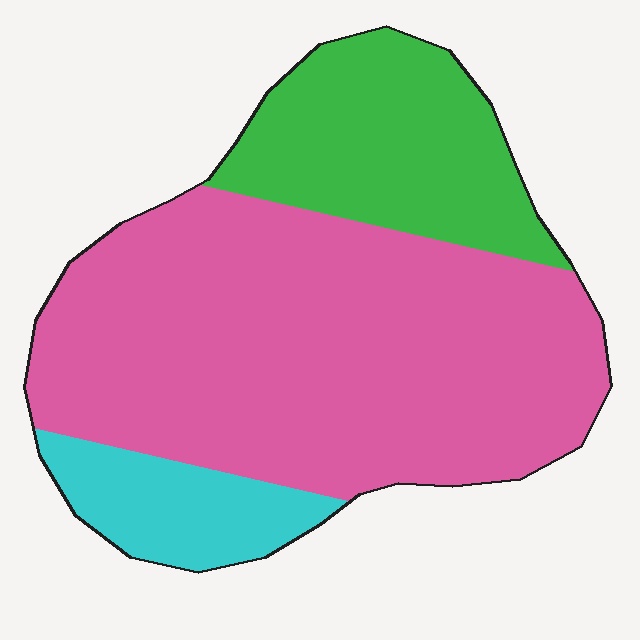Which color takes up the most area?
Pink, at roughly 65%.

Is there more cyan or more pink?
Pink.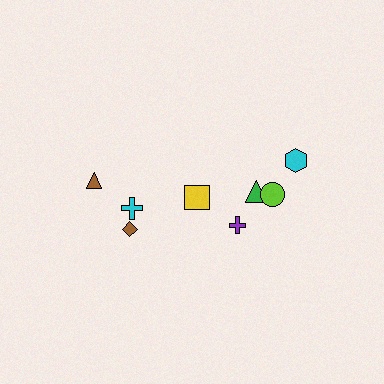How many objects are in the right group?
There are 5 objects.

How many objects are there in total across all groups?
There are 8 objects.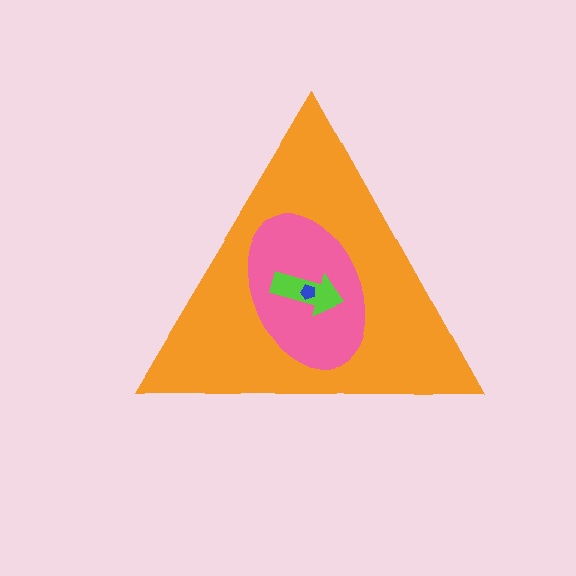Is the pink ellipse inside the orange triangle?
Yes.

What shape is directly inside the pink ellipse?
The lime arrow.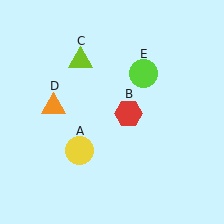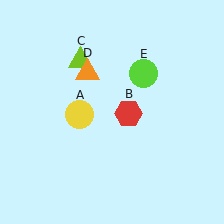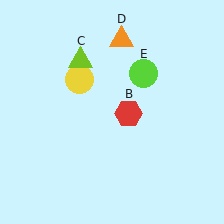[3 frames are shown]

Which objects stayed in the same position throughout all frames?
Red hexagon (object B) and lime triangle (object C) and lime circle (object E) remained stationary.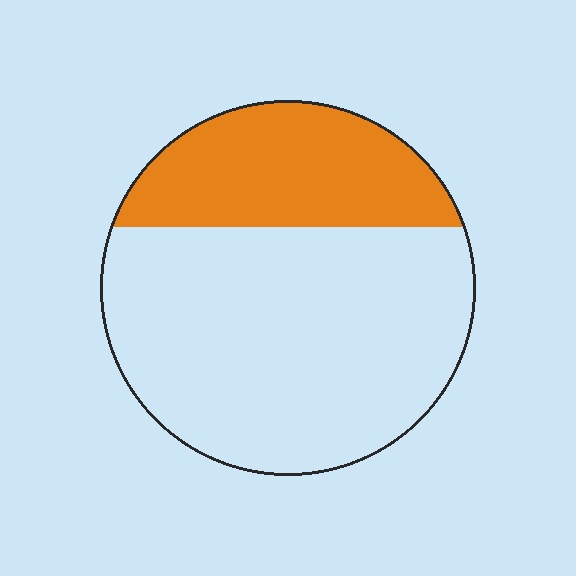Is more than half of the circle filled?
No.